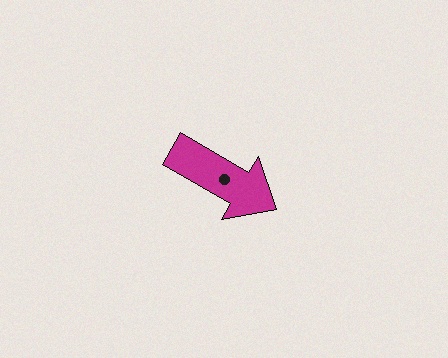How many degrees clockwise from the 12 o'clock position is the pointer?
Approximately 120 degrees.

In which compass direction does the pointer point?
Southeast.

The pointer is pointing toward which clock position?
Roughly 4 o'clock.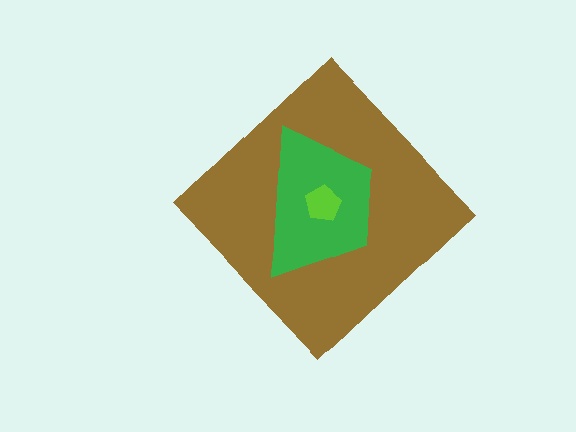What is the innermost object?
The lime pentagon.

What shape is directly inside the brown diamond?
The green trapezoid.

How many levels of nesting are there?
3.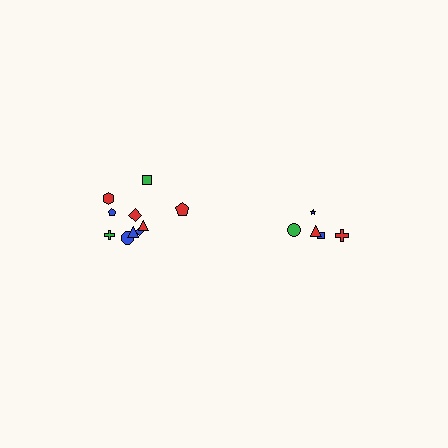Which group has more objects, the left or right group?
The left group.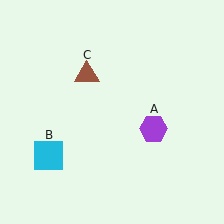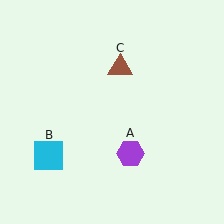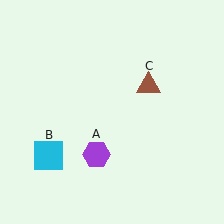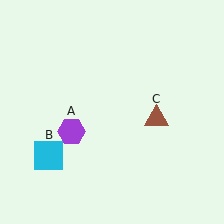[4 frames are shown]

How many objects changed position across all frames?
2 objects changed position: purple hexagon (object A), brown triangle (object C).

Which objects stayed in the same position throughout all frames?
Cyan square (object B) remained stationary.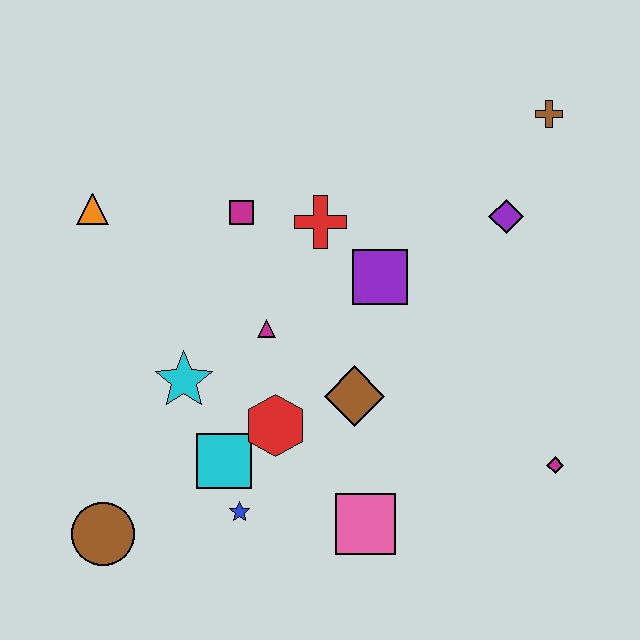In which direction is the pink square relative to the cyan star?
The pink square is to the right of the cyan star.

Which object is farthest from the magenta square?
The magenta diamond is farthest from the magenta square.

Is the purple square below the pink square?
No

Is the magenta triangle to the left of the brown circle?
No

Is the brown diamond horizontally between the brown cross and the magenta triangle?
Yes